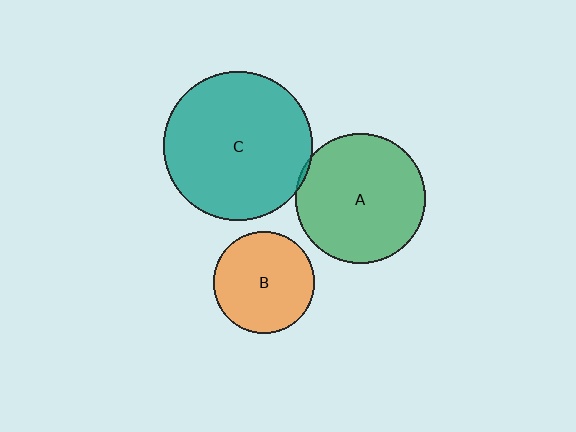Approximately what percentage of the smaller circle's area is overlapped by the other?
Approximately 5%.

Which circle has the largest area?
Circle C (teal).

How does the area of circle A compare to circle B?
Approximately 1.6 times.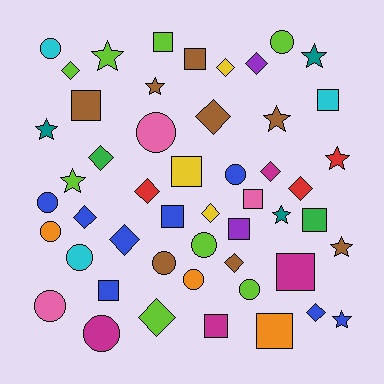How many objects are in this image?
There are 50 objects.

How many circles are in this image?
There are 13 circles.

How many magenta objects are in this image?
There are 4 magenta objects.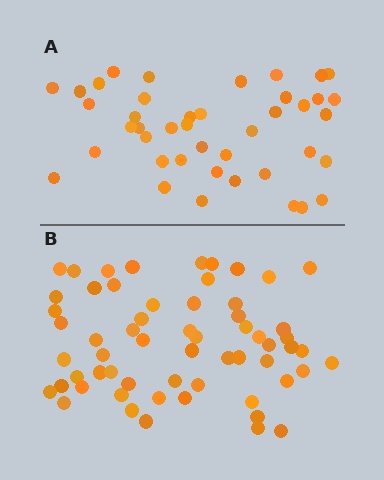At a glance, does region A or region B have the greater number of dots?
Region B (the bottom region) has more dots.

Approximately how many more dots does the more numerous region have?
Region B has approximately 20 more dots than region A.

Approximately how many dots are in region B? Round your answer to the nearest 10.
About 60 dots.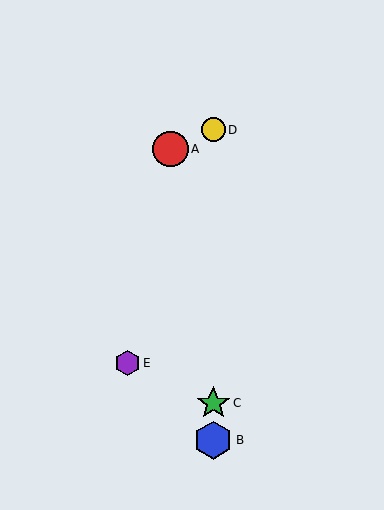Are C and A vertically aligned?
No, C is at x≈213 and A is at x≈171.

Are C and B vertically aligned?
Yes, both are at x≈213.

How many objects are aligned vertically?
3 objects (B, C, D) are aligned vertically.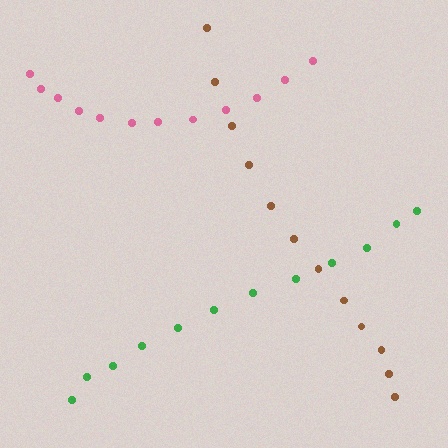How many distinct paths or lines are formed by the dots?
There are 3 distinct paths.